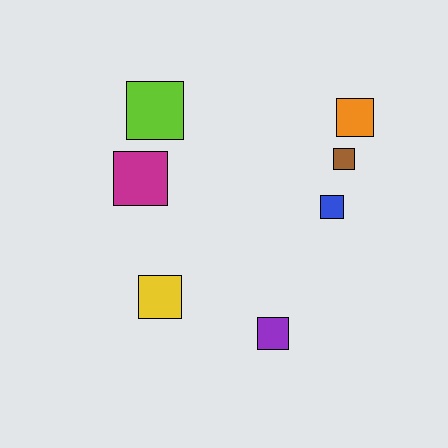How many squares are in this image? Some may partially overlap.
There are 7 squares.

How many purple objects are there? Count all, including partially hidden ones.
There is 1 purple object.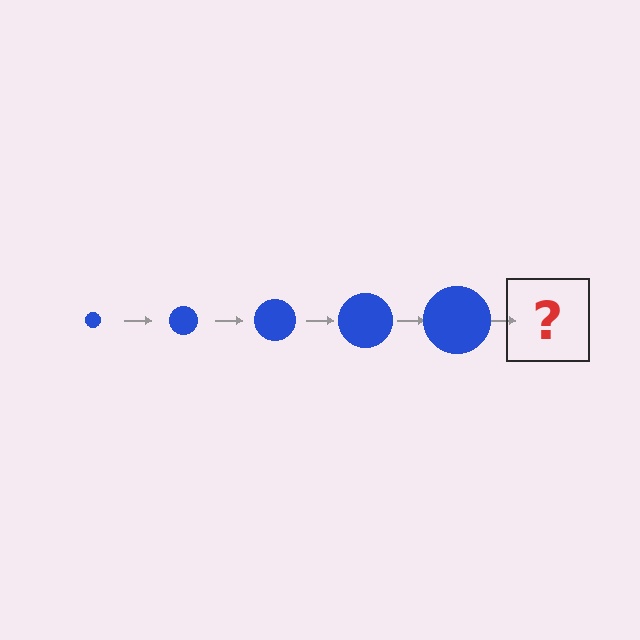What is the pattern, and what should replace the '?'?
The pattern is that the circle gets progressively larger each step. The '?' should be a blue circle, larger than the previous one.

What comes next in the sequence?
The next element should be a blue circle, larger than the previous one.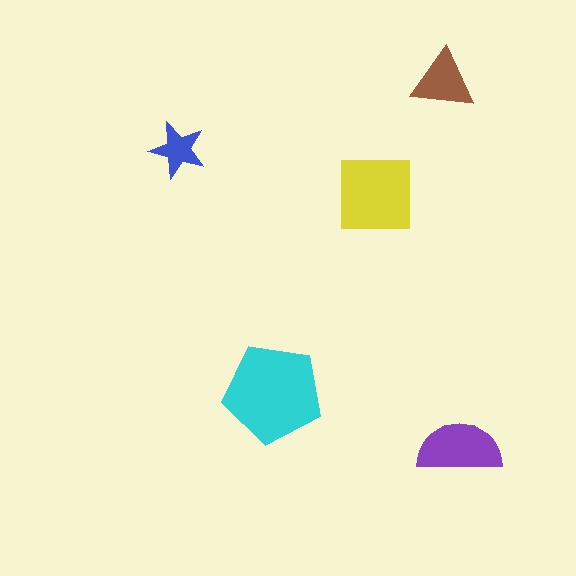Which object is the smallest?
The blue star.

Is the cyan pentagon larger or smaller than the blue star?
Larger.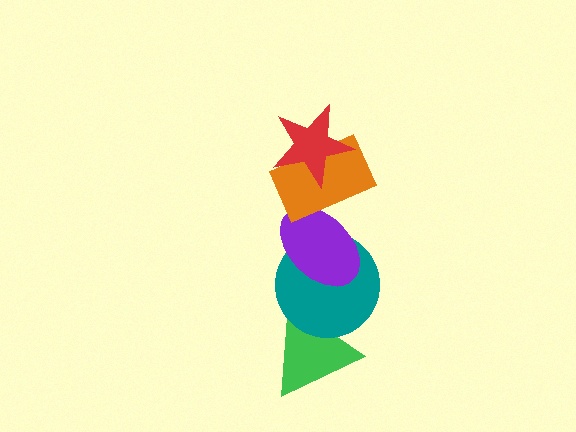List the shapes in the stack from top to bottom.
From top to bottom: the red star, the orange rectangle, the purple ellipse, the teal circle, the green triangle.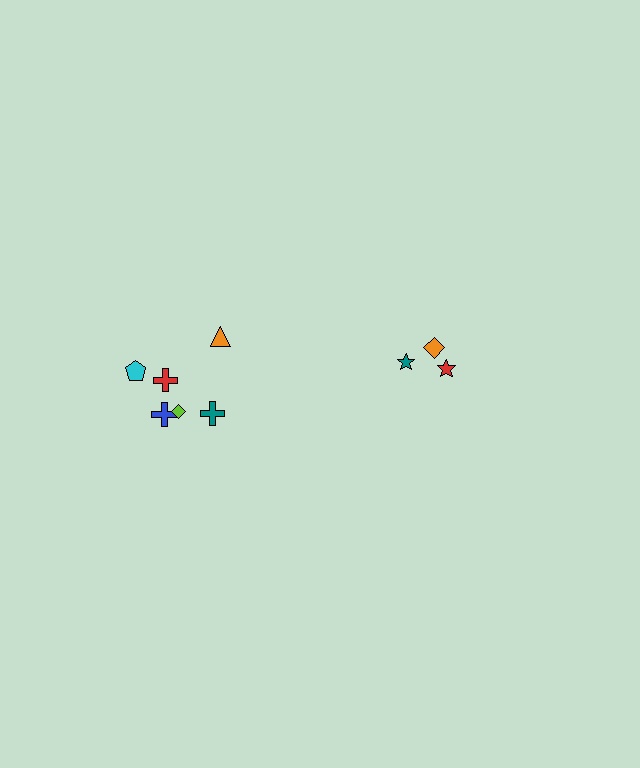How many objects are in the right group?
There are 3 objects.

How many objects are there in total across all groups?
There are 9 objects.